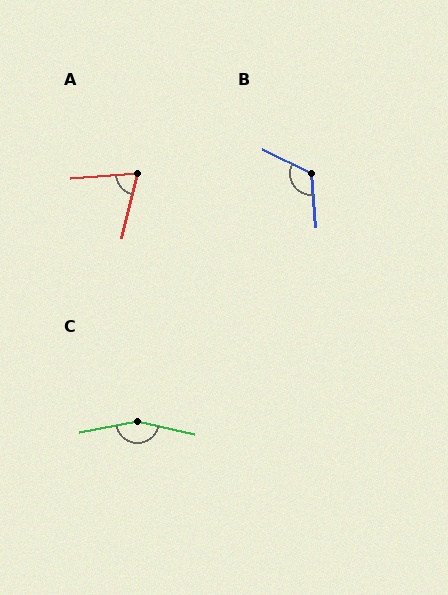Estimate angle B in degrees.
Approximately 122 degrees.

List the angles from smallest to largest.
A (73°), B (122°), C (156°).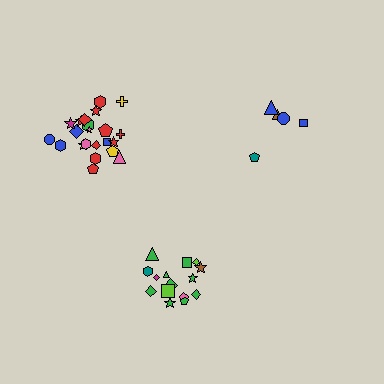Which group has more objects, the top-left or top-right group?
The top-left group.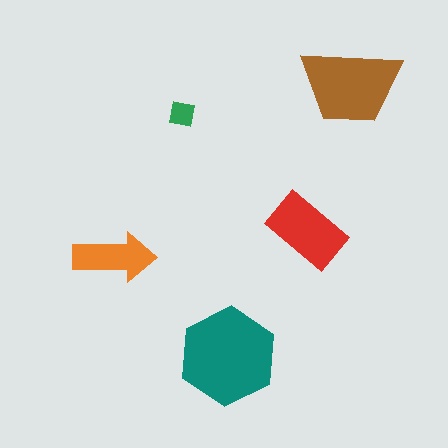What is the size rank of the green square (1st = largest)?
5th.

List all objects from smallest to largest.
The green square, the orange arrow, the red rectangle, the brown trapezoid, the teal hexagon.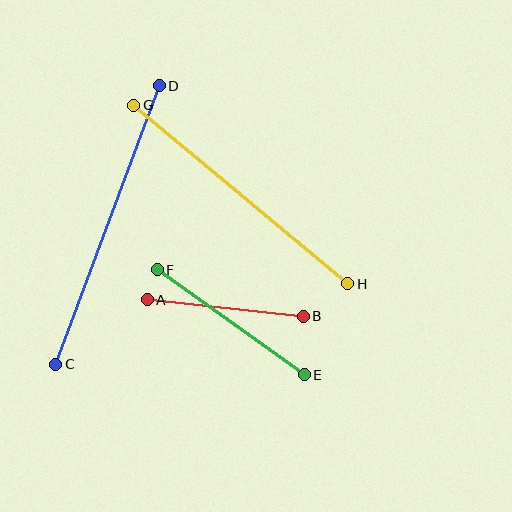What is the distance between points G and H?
The distance is approximately 279 pixels.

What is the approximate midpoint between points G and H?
The midpoint is at approximately (241, 195) pixels.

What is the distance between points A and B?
The distance is approximately 157 pixels.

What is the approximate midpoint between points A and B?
The midpoint is at approximately (225, 308) pixels.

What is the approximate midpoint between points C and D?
The midpoint is at approximately (108, 225) pixels.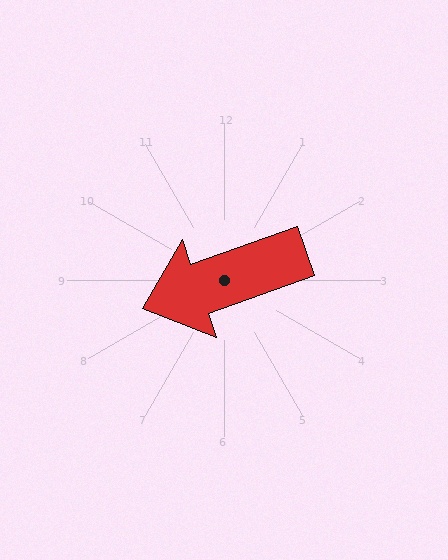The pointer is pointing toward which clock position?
Roughly 8 o'clock.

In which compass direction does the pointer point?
West.